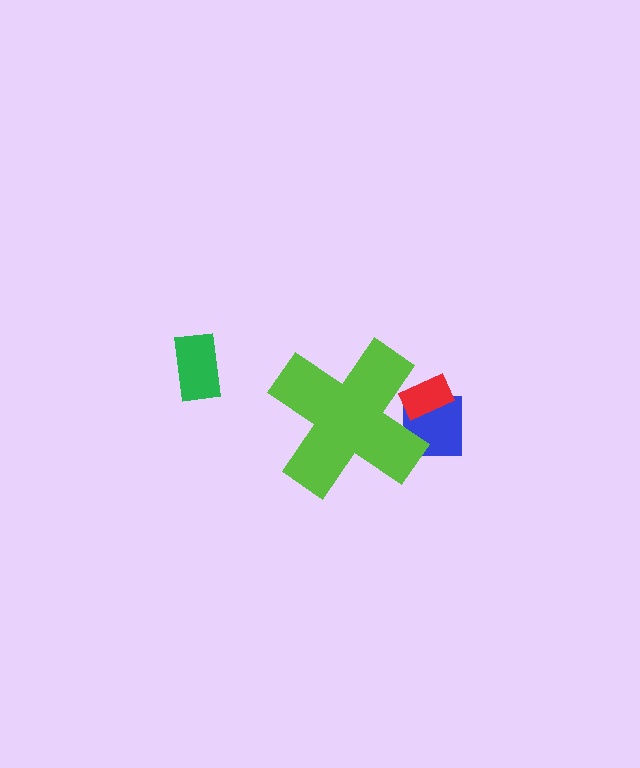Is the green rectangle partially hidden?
No, the green rectangle is fully visible.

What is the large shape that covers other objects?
A lime cross.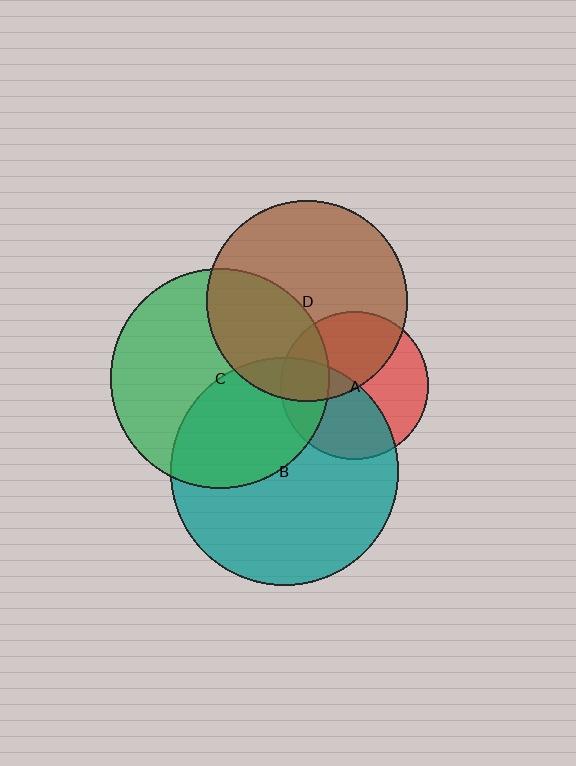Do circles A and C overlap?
Yes.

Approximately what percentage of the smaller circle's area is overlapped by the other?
Approximately 25%.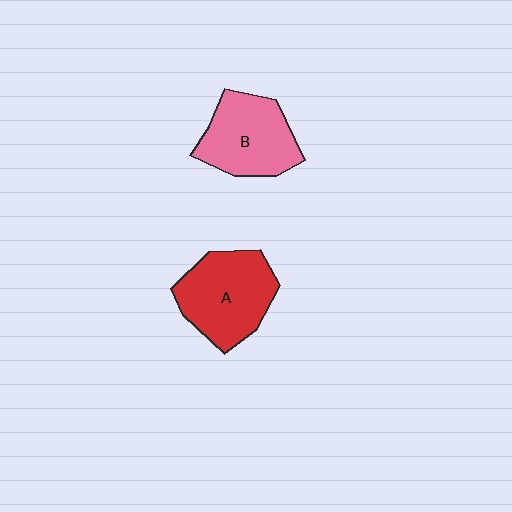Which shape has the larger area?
Shape A (red).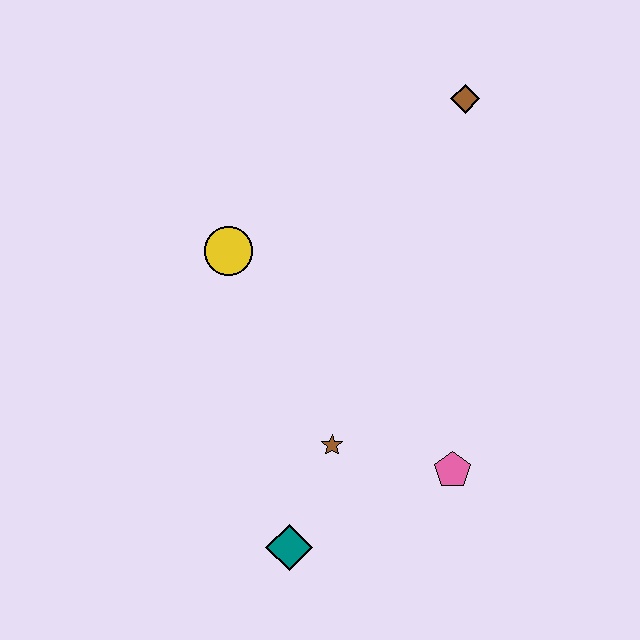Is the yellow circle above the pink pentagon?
Yes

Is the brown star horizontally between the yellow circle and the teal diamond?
No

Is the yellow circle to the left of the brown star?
Yes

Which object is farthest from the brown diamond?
The teal diamond is farthest from the brown diamond.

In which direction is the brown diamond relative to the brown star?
The brown diamond is above the brown star.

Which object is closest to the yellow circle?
The brown star is closest to the yellow circle.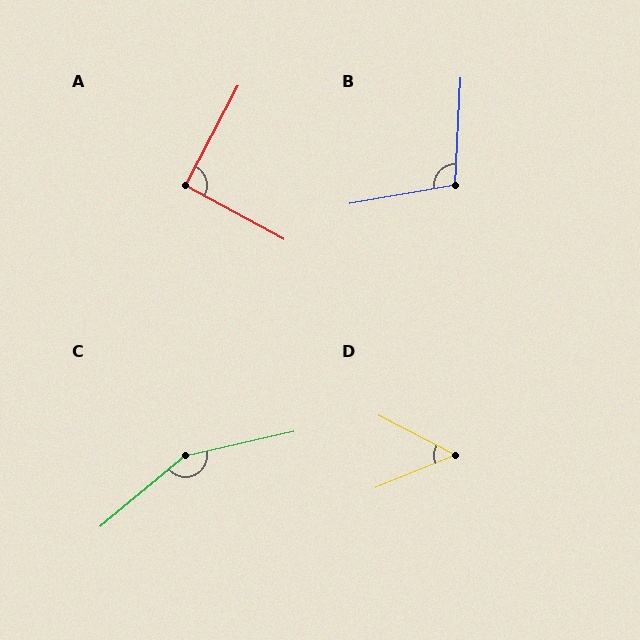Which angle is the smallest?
D, at approximately 50 degrees.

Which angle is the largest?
C, at approximately 153 degrees.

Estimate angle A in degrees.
Approximately 90 degrees.